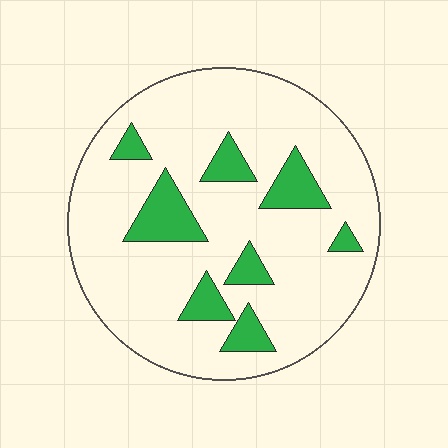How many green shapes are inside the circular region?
8.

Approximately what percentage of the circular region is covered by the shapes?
Approximately 15%.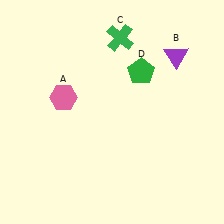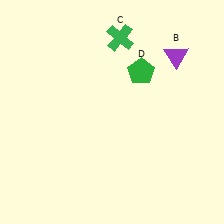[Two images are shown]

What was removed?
The pink hexagon (A) was removed in Image 2.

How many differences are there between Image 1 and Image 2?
There is 1 difference between the two images.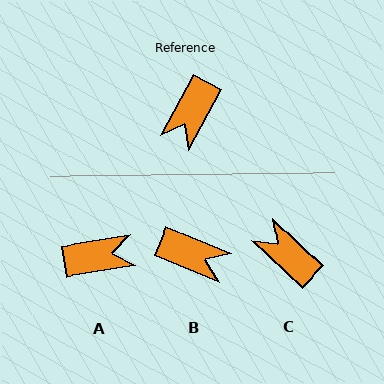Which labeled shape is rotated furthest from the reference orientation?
A, about 127 degrees away.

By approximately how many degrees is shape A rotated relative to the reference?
Approximately 127 degrees counter-clockwise.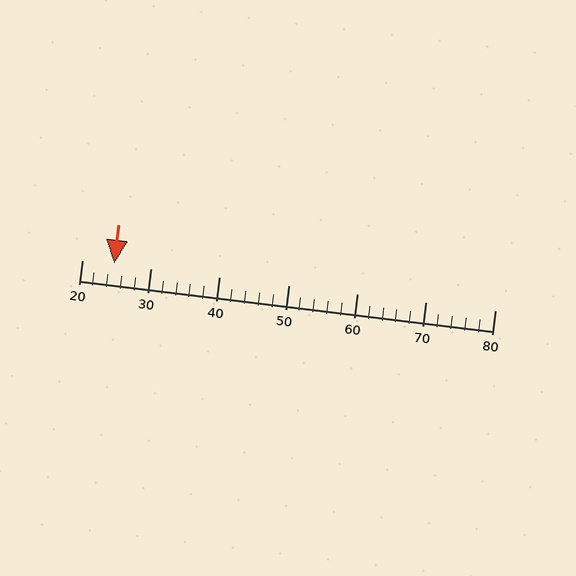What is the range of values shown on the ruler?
The ruler shows values from 20 to 80.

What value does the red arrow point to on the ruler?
The red arrow points to approximately 25.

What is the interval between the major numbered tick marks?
The major tick marks are spaced 10 units apart.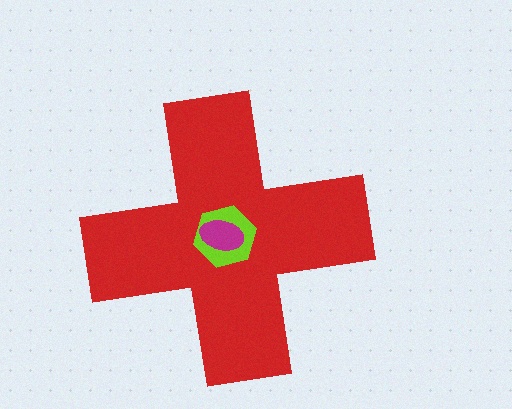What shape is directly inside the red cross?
The lime hexagon.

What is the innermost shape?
The magenta ellipse.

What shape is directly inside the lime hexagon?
The magenta ellipse.